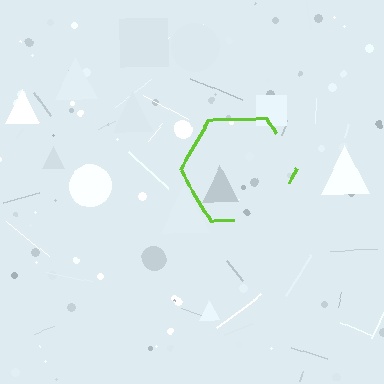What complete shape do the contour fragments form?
The contour fragments form a hexagon.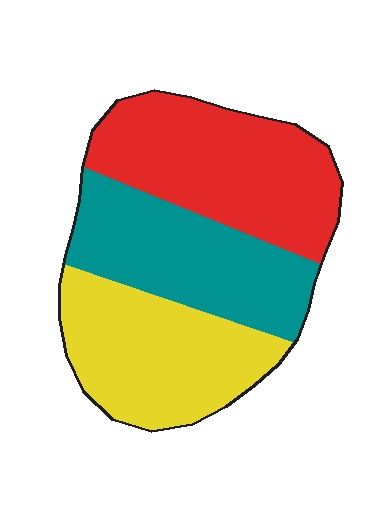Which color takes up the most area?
Red, at roughly 35%.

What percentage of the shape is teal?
Teal takes up about one third (1/3) of the shape.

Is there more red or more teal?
Red.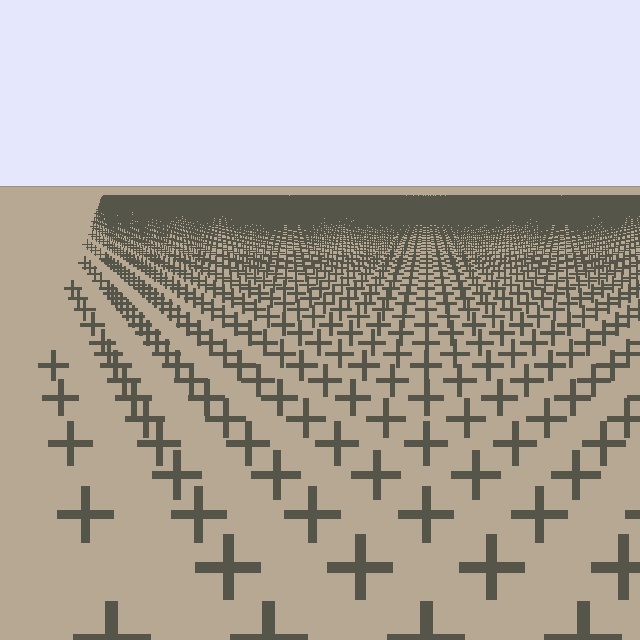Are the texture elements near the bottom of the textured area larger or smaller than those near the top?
Larger. Near the bottom, elements are closer to the viewer and appear at a bigger on-screen size.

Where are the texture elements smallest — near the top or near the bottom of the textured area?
Near the top.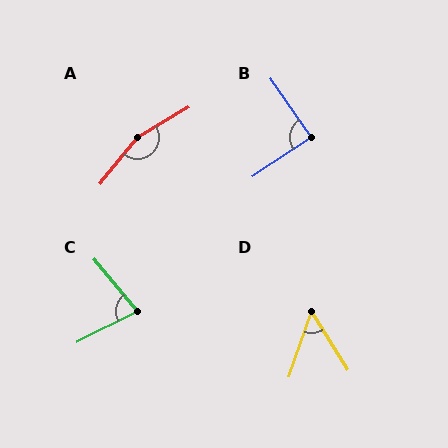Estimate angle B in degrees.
Approximately 89 degrees.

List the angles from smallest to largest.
D (51°), C (77°), B (89°), A (160°).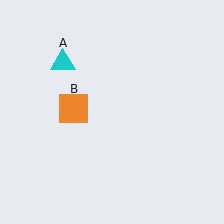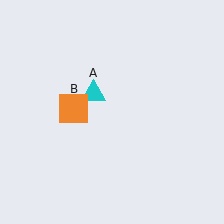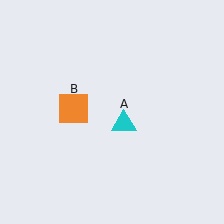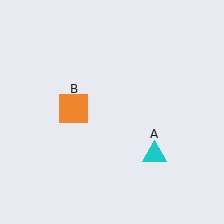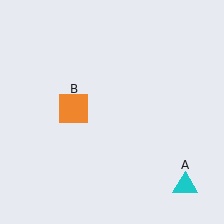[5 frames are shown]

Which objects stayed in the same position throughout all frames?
Orange square (object B) remained stationary.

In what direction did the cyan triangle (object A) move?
The cyan triangle (object A) moved down and to the right.